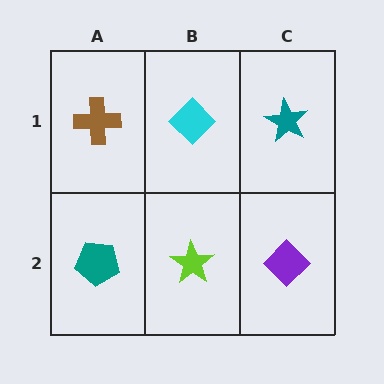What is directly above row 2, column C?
A teal star.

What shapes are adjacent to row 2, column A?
A brown cross (row 1, column A), a lime star (row 2, column B).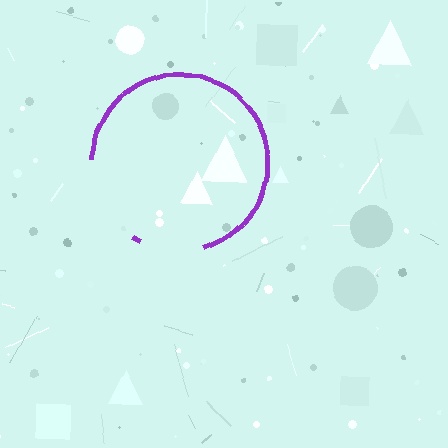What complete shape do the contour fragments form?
The contour fragments form a circle.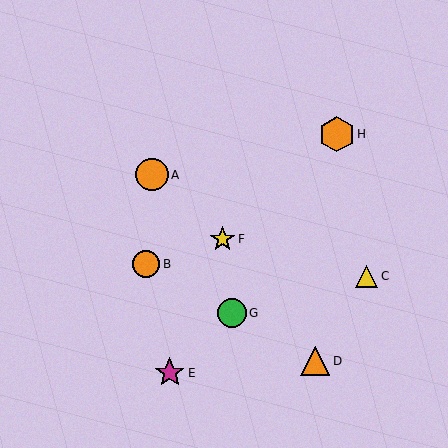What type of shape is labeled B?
Shape B is an orange circle.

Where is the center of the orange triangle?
The center of the orange triangle is at (315, 361).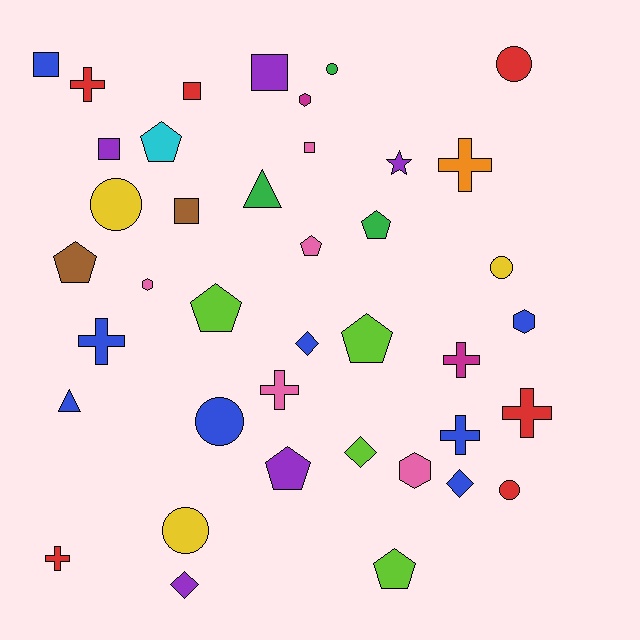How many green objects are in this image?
There are 3 green objects.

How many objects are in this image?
There are 40 objects.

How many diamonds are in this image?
There are 4 diamonds.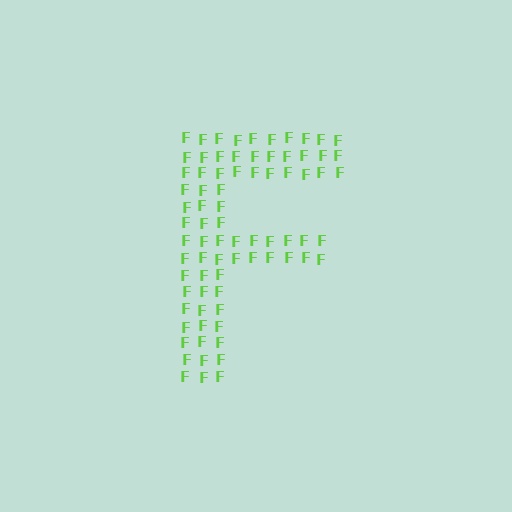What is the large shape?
The large shape is the letter F.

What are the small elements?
The small elements are letter F's.